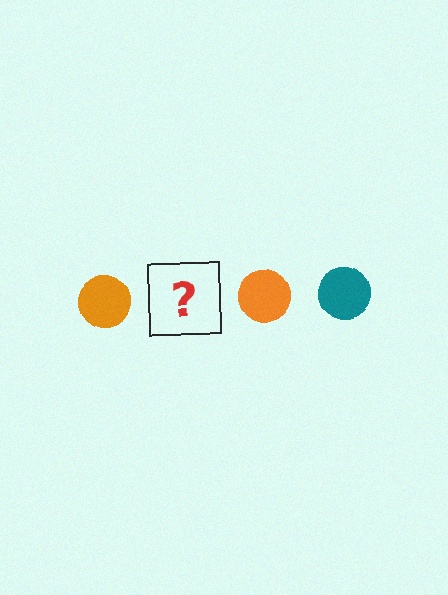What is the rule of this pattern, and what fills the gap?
The rule is that the pattern cycles through orange, teal circles. The gap should be filled with a teal circle.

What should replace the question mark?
The question mark should be replaced with a teal circle.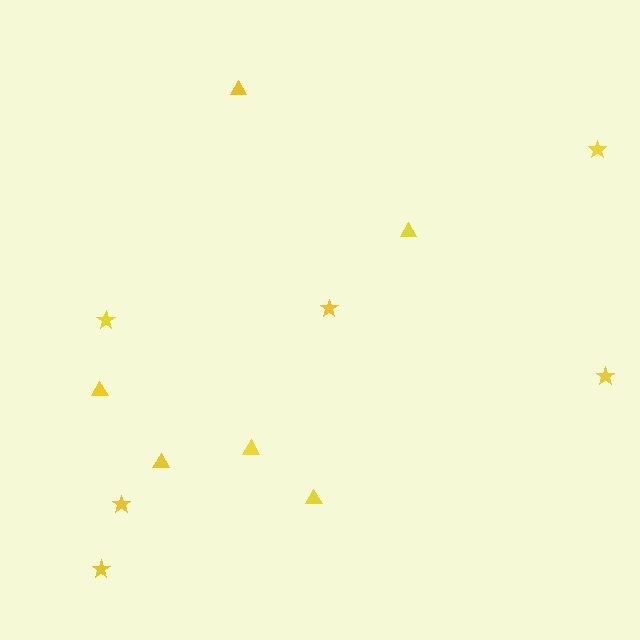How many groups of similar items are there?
There are 2 groups: one group of triangles (6) and one group of stars (6).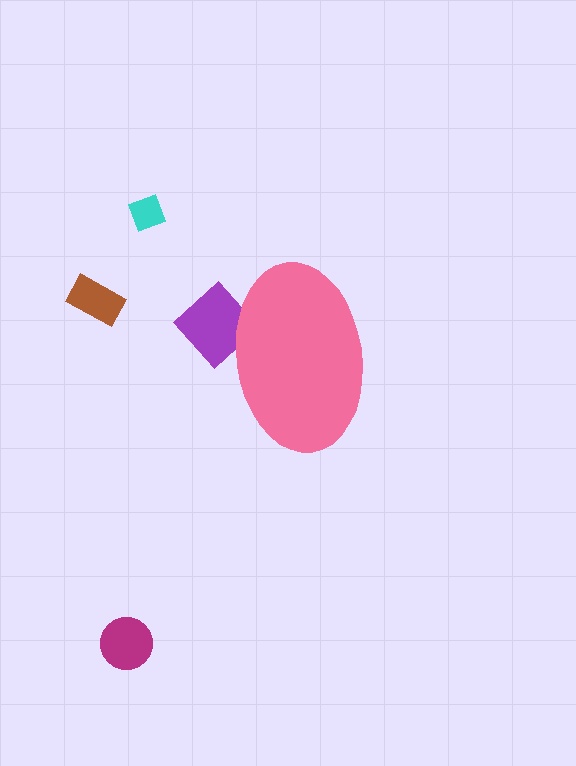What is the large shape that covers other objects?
A pink ellipse.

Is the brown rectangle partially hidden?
No, the brown rectangle is fully visible.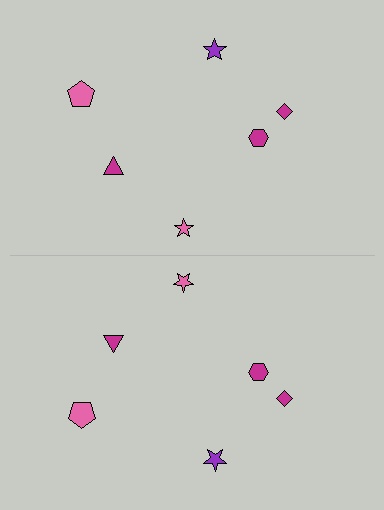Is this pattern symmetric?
Yes, this pattern has bilateral (reflection) symmetry.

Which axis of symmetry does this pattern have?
The pattern has a horizontal axis of symmetry running through the center of the image.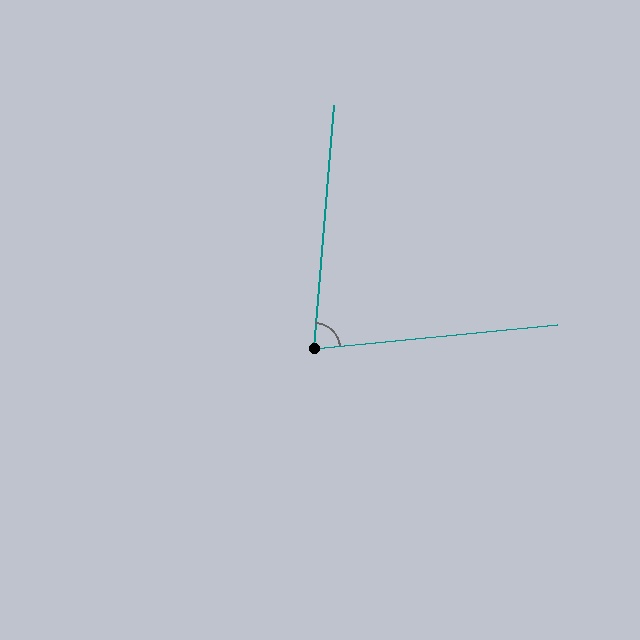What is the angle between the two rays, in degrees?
Approximately 80 degrees.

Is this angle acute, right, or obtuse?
It is acute.